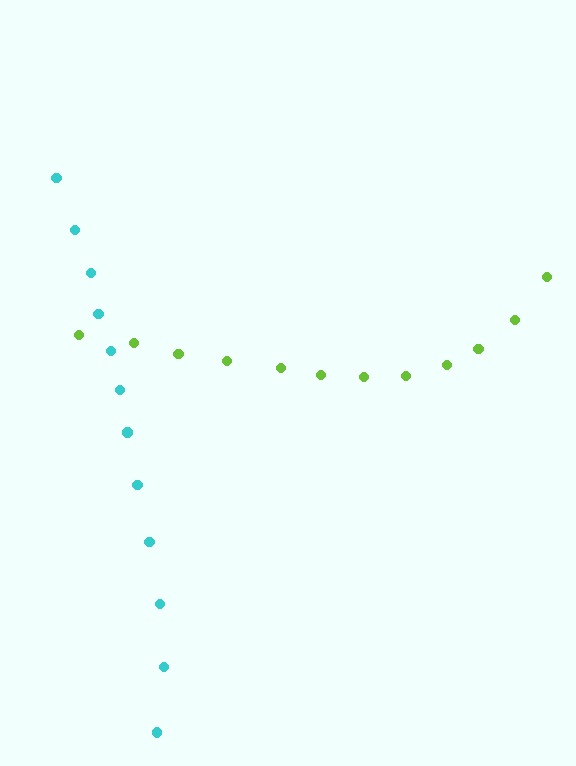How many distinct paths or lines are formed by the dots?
There are 2 distinct paths.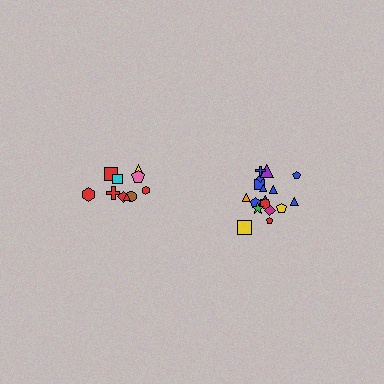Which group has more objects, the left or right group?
The right group.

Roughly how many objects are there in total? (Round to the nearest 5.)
Roughly 30 objects in total.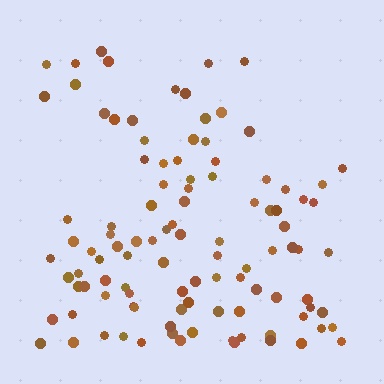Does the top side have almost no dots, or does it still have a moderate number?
Still a moderate number, just noticeably fewer than the bottom.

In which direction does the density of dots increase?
From top to bottom, with the bottom side densest.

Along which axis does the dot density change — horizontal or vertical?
Vertical.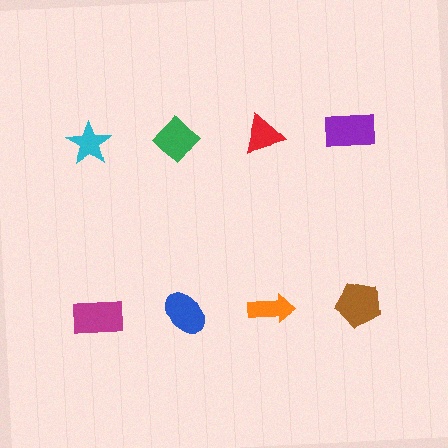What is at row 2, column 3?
An orange arrow.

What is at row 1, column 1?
A cyan star.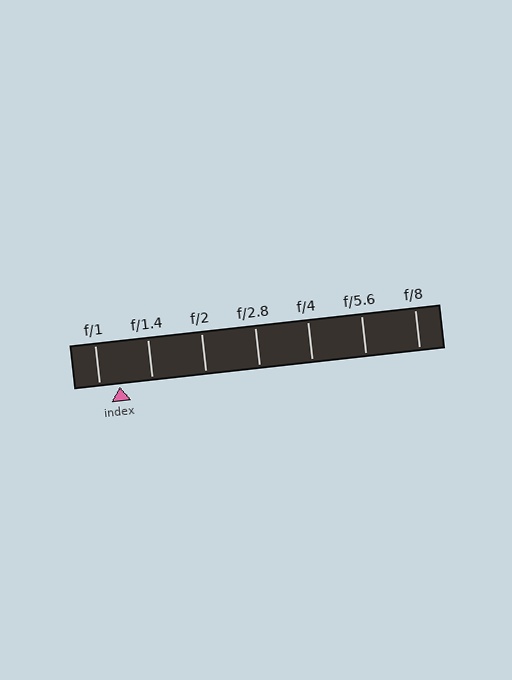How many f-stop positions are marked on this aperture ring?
There are 7 f-stop positions marked.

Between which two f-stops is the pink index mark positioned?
The index mark is between f/1 and f/1.4.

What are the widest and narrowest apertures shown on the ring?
The widest aperture shown is f/1 and the narrowest is f/8.